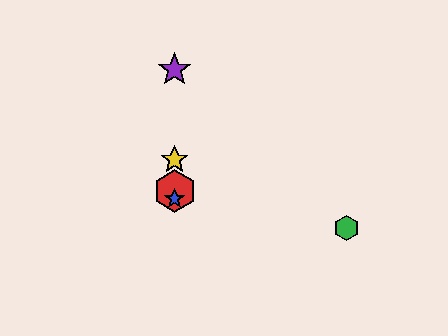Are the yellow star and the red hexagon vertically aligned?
Yes, both are at x≈175.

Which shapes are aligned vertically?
The red hexagon, the blue star, the yellow star, the purple star are aligned vertically.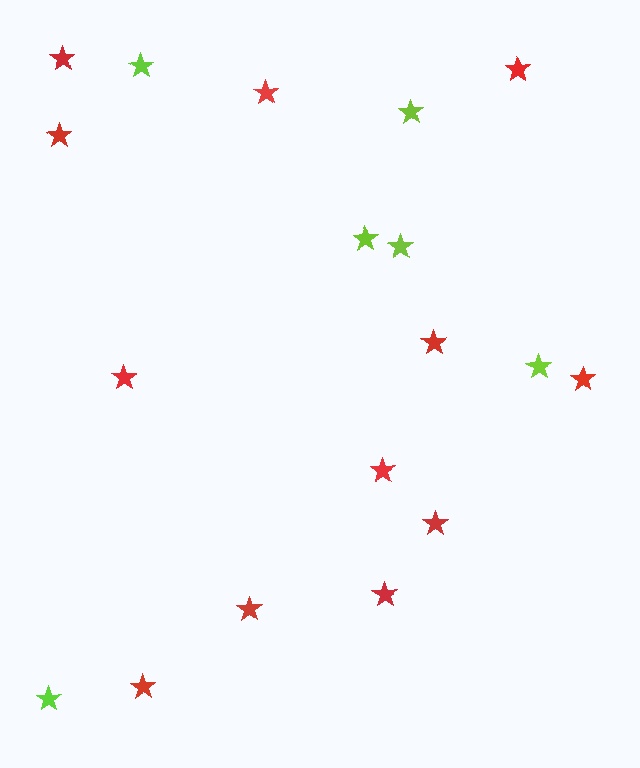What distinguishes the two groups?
There are 2 groups: one group of red stars (12) and one group of lime stars (6).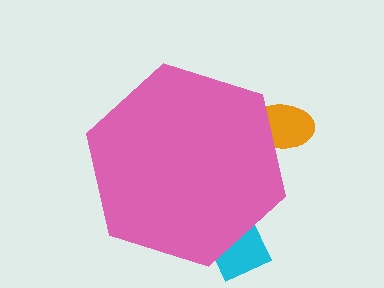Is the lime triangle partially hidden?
Yes, the lime triangle is partially hidden behind the pink hexagon.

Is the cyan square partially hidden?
Yes, the cyan square is partially hidden behind the pink hexagon.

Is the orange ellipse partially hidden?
Yes, the orange ellipse is partially hidden behind the pink hexagon.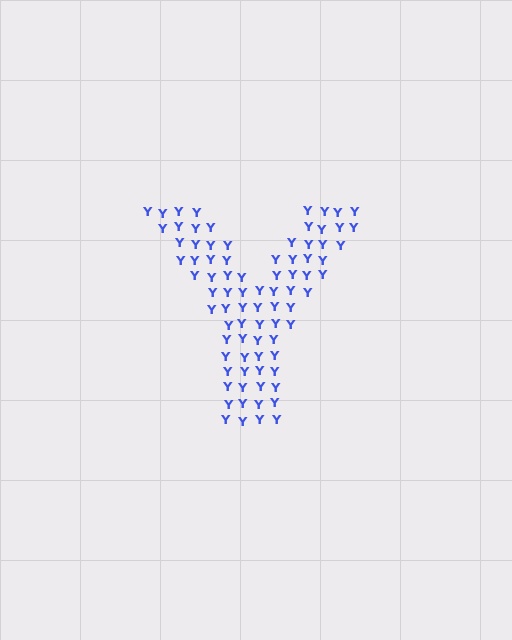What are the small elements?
The small elements are letter Y's.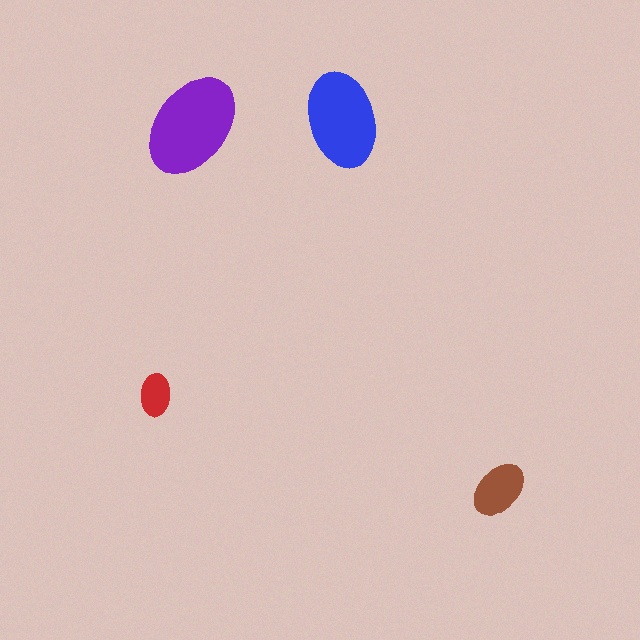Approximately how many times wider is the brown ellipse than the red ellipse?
About 1.5 times wider.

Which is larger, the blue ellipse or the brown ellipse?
The blue one.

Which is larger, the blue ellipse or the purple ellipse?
The purple one.